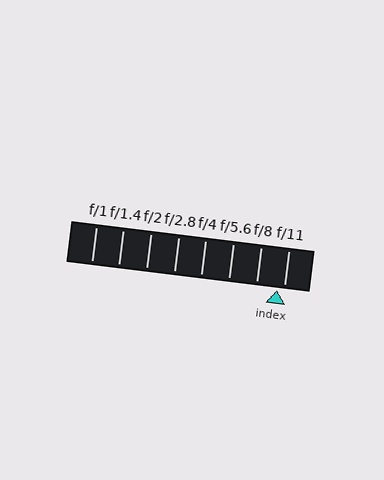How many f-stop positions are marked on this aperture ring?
There are 8 f-stop positions marked.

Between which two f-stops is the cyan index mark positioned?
The index mark is between f/8 and f/11.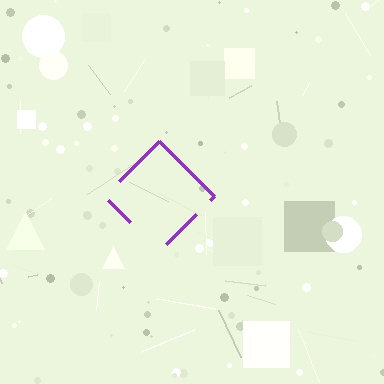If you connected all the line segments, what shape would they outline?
They would outline a diamond.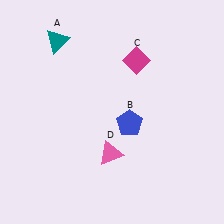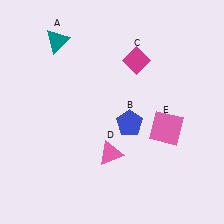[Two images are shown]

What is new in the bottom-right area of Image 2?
A pink square (E) was added in the bottom-right area of Image 2.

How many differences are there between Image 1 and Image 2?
There is 1 difference between the two images.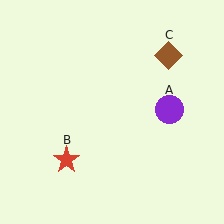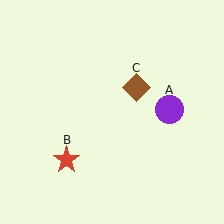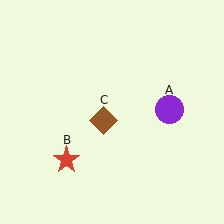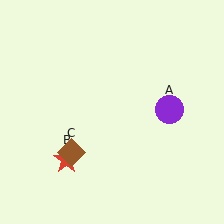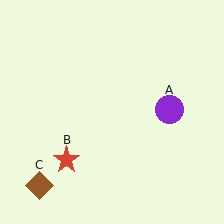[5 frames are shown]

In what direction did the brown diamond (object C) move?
The brown diamond (object C) moved down and to the left.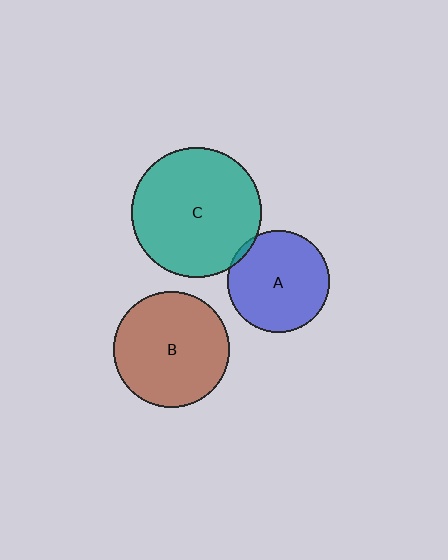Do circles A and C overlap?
Yes.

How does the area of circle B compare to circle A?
Approximately 1.3 times.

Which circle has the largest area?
Circle C (teal).